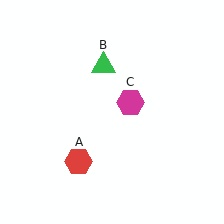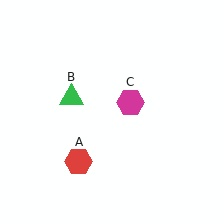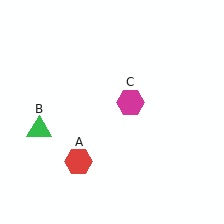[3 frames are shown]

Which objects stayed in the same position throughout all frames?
Red hexagon (object A) and magenta hexagon (object C) remained stationary.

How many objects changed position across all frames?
1 object changed position: green triangle (object B).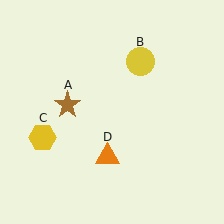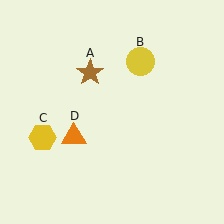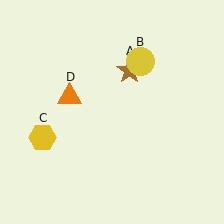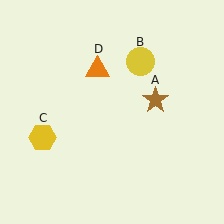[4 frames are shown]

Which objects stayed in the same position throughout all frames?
Yellow circle (object B) and yellow hexagon (object C) remained stationary.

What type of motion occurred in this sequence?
The brown star (object A), orange triangle (object D) rotated clockwise around the center of the scene.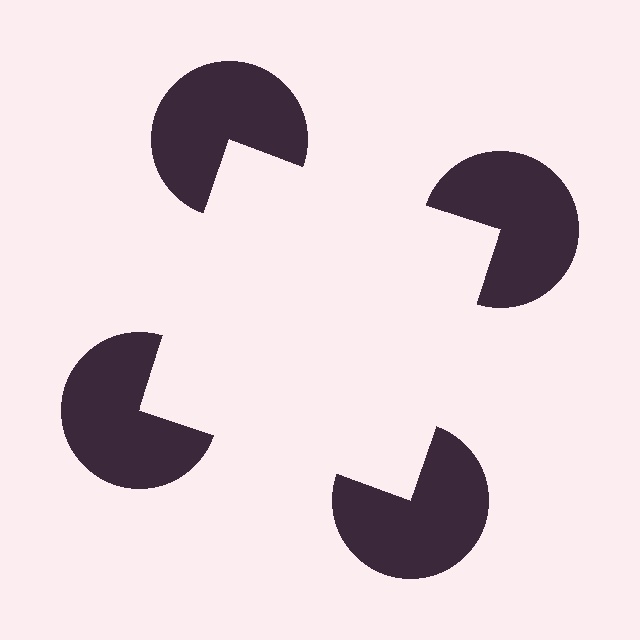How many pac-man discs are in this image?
There are 4 — one at each vertex of the illusory square.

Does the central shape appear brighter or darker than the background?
It typically appears slightly brighter than the background, even though no actual brightness change is drawn.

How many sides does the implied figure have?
4 sides.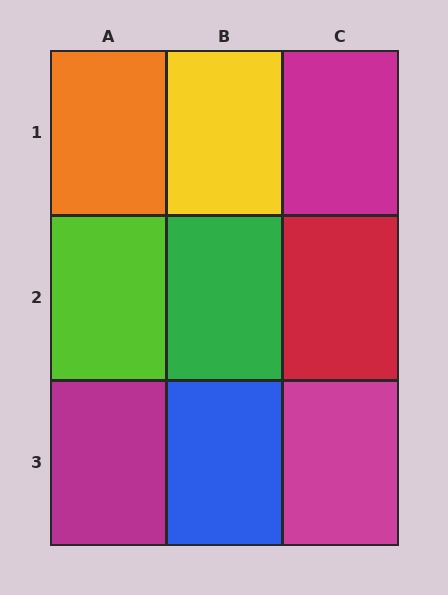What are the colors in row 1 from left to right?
Orange, yellow, magenta.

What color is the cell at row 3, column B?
Blue.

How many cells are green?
1 cell is green.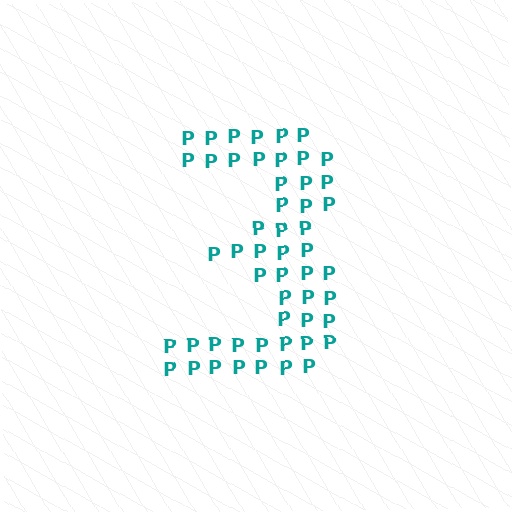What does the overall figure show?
The overall figure shows the digit 3.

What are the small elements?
The small elements are letter P's.